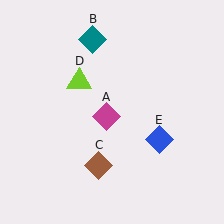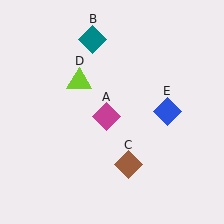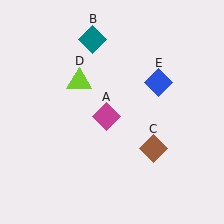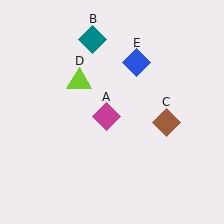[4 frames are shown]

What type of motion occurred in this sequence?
The brown diamond (object C), blue diamond (object E) rotated counterclockwise around the center of the scene.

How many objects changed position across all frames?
2 objects changed position: brown diamond (object C), blue diamond (object E).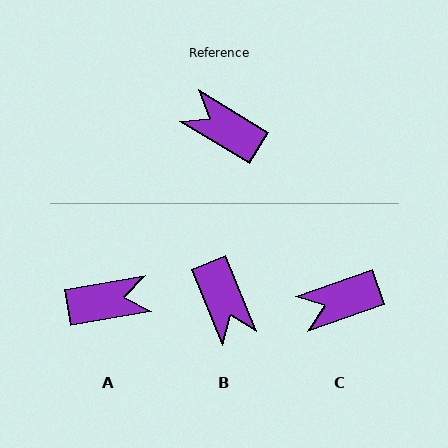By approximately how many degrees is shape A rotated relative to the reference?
Approximately 139 degrees clockwise.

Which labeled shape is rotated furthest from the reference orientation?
B, about 143 degrees away.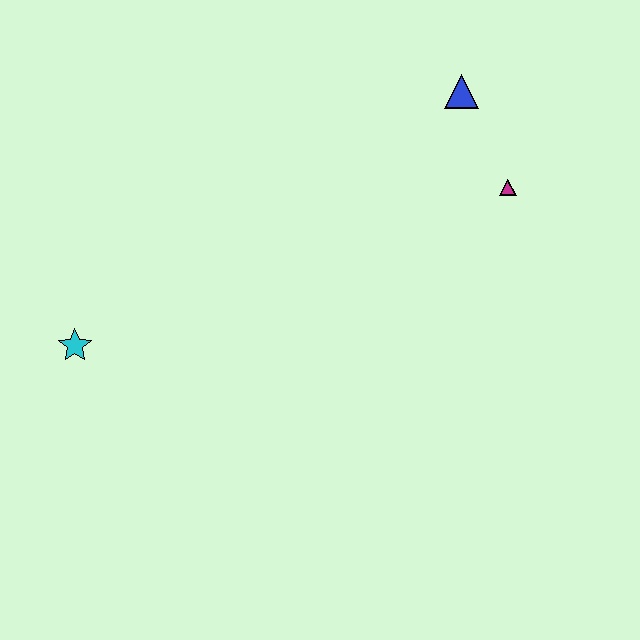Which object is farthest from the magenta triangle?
The cyan star is farthest from the magenta triangle.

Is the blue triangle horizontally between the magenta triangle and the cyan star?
Yes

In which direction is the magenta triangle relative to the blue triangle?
The magenta triangle is below the blue triangle.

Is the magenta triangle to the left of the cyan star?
No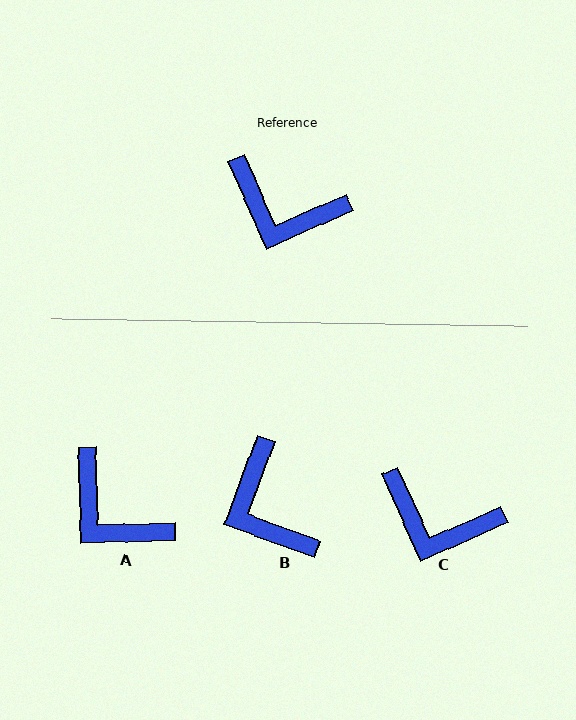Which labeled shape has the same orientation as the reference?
C.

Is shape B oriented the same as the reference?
No, it is off by about 44 degrees.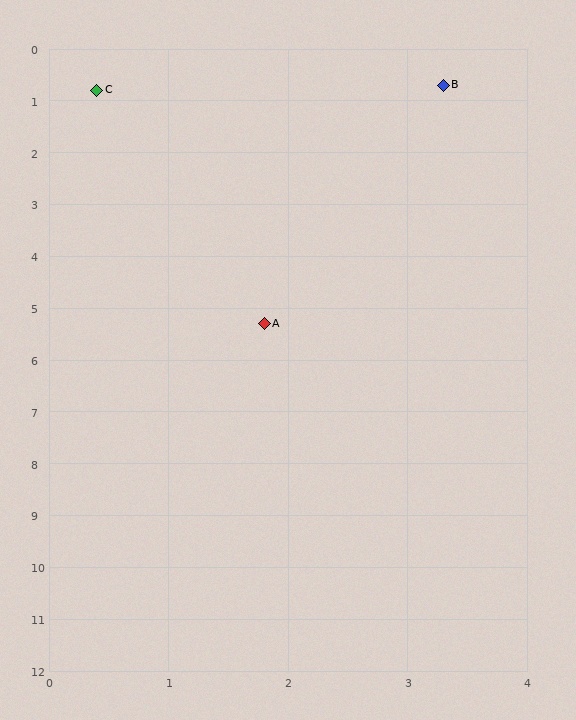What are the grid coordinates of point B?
Point B is at approximately (3.3, 0.7).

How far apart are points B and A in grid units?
Points B and A are about 4.8 grid units apart.